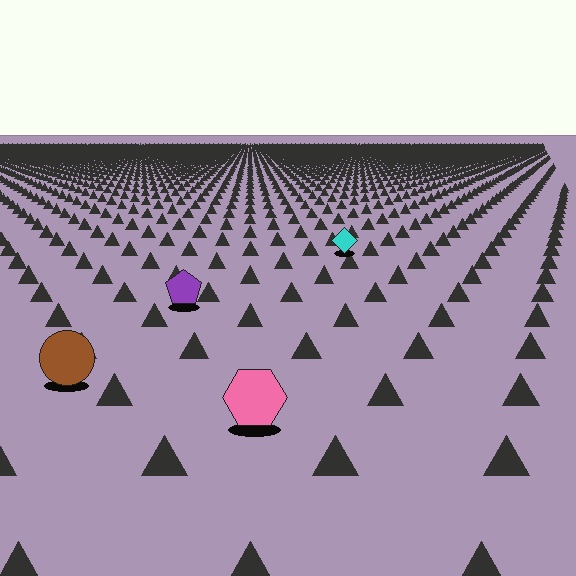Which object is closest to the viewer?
The pink hexagon is closest. The texture marks near it are larger and more spread out.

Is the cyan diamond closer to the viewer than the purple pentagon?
No. The purple pentagon is closer — you can tell from the texture gradient: the ground texture is coarser near it.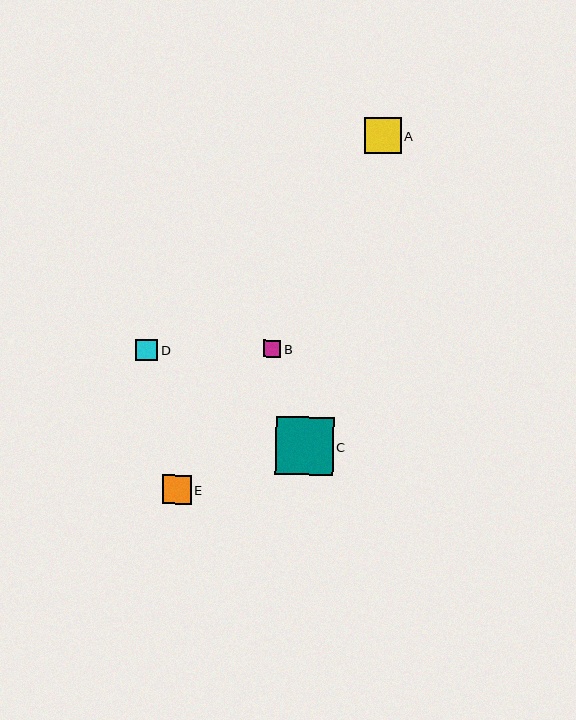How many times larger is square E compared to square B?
Square E is approximately 1.7 times the size of square B.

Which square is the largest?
Square C is the largest with a size of approximately 58 pixels.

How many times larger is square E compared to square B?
Square E is approximately 1.7 times the size of square B.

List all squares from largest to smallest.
From largest to smallest: C, A, E, D, B.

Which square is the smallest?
Square B is the smallest with a size of approximately 17 pixels.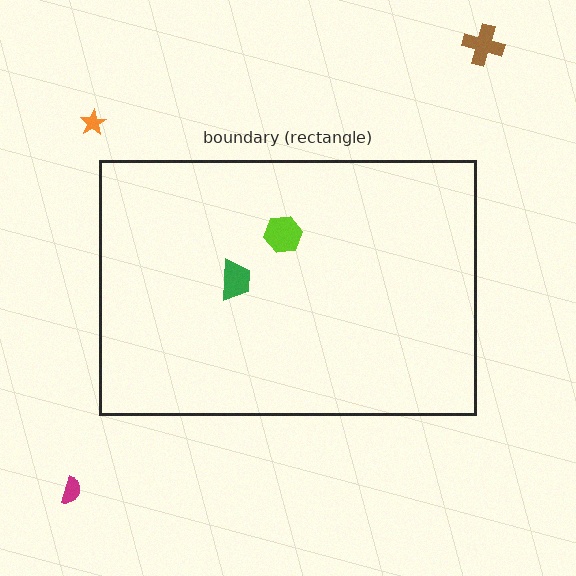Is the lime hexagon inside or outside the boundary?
Inside.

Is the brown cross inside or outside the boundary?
Outside.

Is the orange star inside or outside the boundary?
Outside.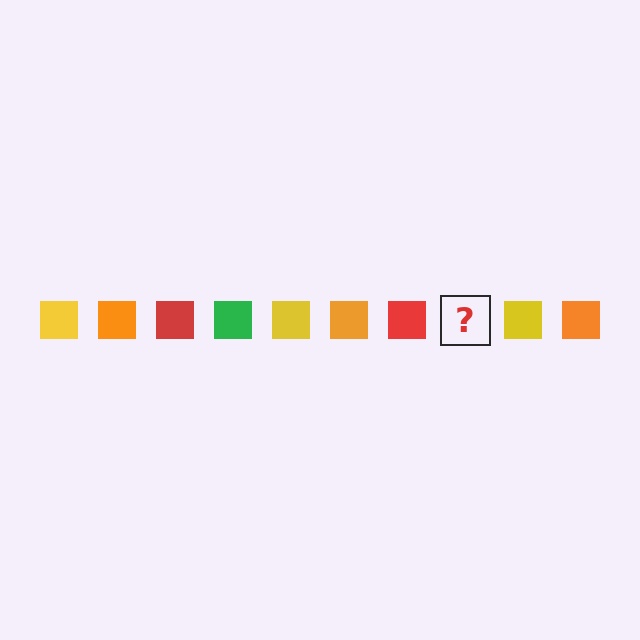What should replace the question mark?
The question mark should be replaced with a green square.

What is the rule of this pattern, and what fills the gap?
The rule is that the pattern cycles through yellow, orange, red, green squares. The gap should be filled with a green square.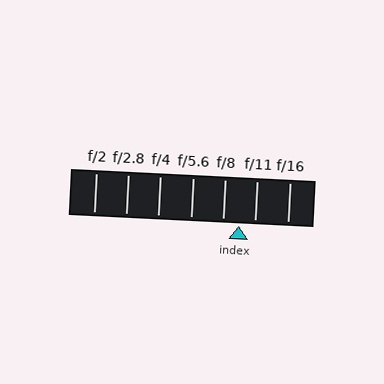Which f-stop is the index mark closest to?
The index mark is closest to f/8.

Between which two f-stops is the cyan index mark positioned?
The index mark is between f/8 and f/11.